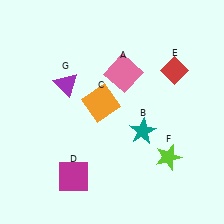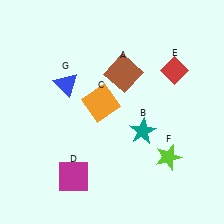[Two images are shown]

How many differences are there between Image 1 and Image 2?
There are 2 differences between the two images.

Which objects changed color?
A changed from pink to brown. G changed from purple to blue.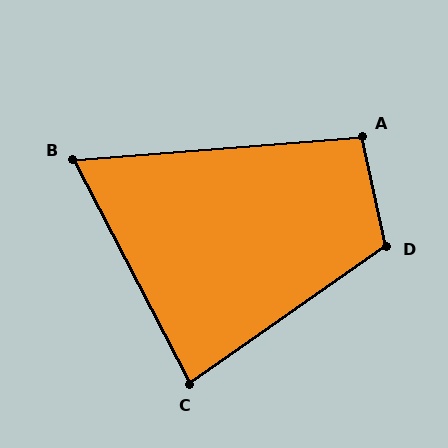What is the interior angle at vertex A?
Approximately 98 degrees (obtuse).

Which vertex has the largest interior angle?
D, at approximately 113 degrees.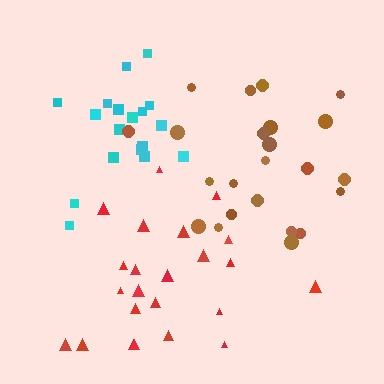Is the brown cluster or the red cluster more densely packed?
Brown.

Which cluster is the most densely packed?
Cyan.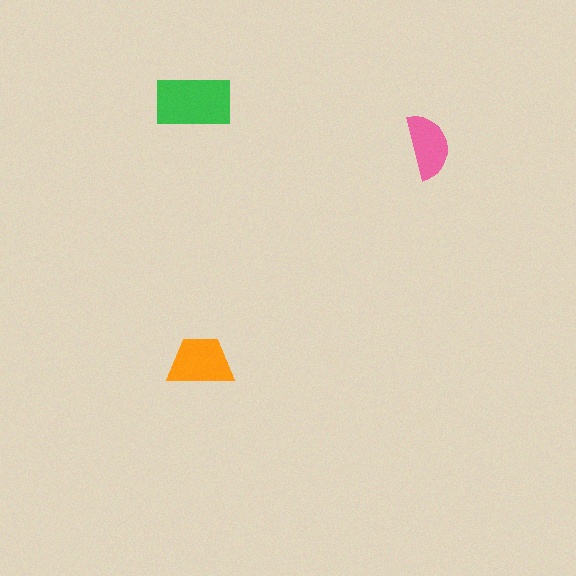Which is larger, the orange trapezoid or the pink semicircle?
The orange trapezoid.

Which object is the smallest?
The pink semicircle.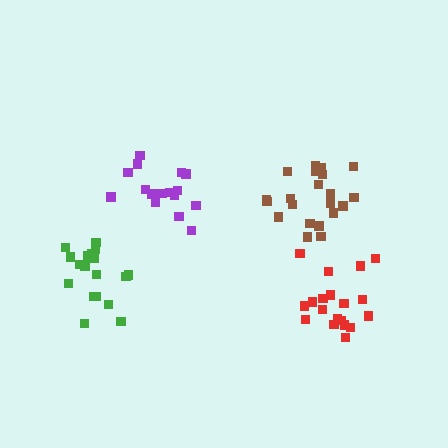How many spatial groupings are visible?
There are 4 spatial groupings.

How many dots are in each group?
Group 1: 19 dots, Group 2: 21 dots, Group 3: 16 dots, Group 4: 19 dots (75 total).